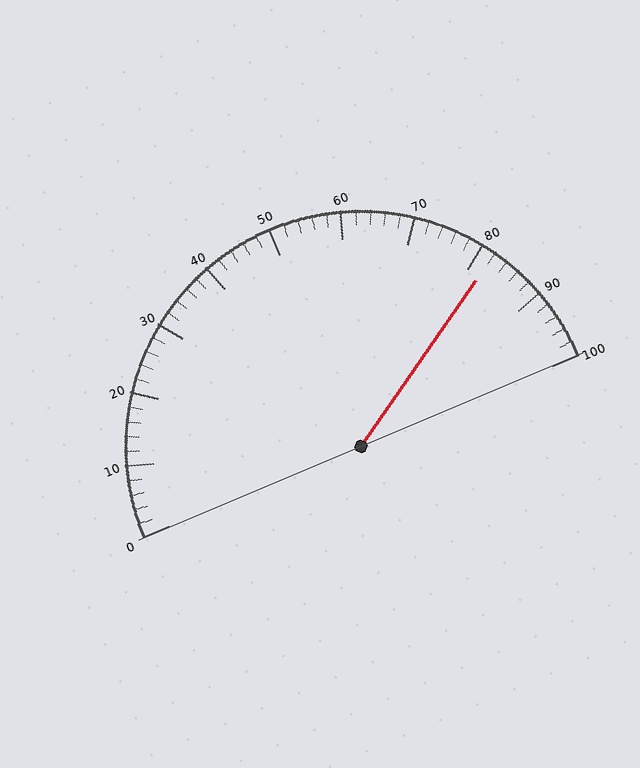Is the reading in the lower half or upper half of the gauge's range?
The reading is in the upper half of the range (0 to 100).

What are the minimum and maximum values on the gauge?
The gauge ranges from 0 to 100.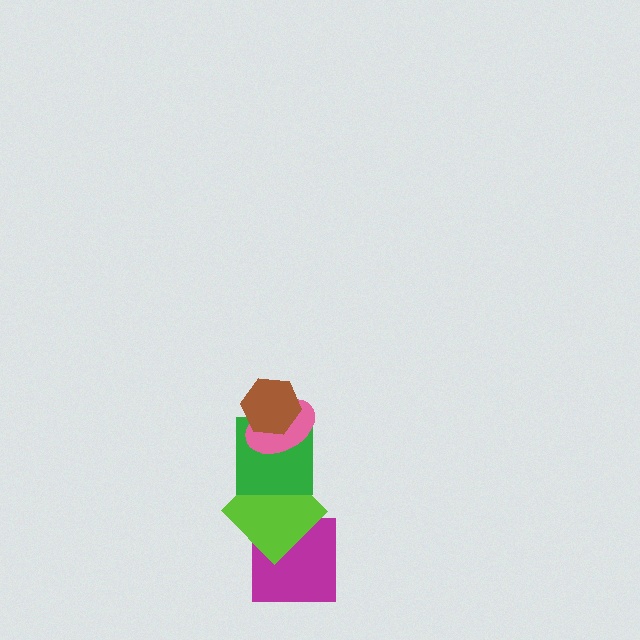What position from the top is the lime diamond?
The lime diamond is 4th from the top.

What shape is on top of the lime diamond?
The green square is on top of the lime diamond.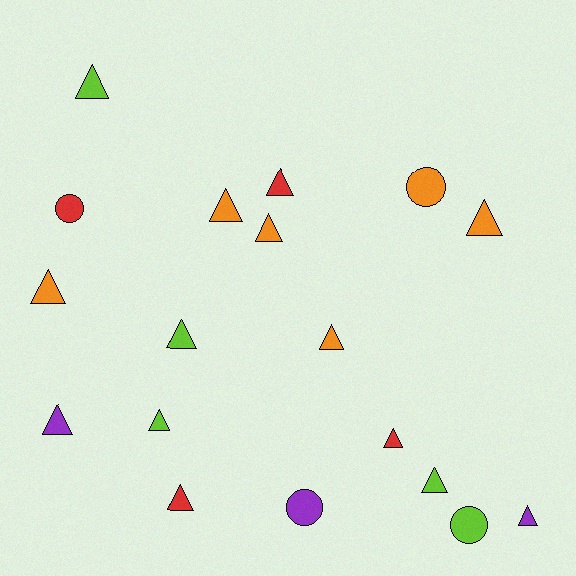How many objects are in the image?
There are 18 objects.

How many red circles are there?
There is 1 red circle.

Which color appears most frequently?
Orange, with 6 objects.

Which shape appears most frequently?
Triangle, with 14 objects.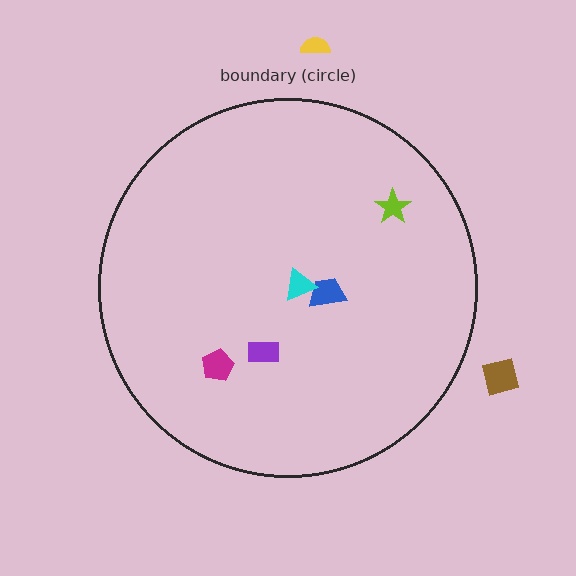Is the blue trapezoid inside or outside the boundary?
Inside.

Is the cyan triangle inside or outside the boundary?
Inside.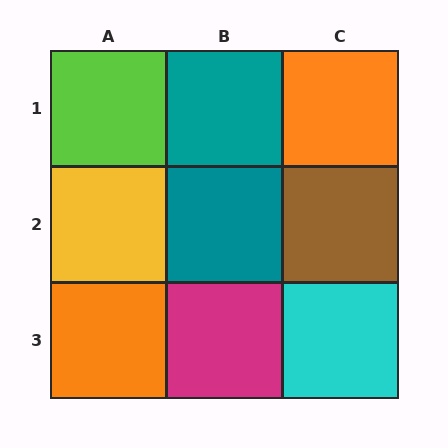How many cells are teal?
2 cells are teal.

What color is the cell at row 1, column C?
Orange.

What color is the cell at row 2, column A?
Yellow.